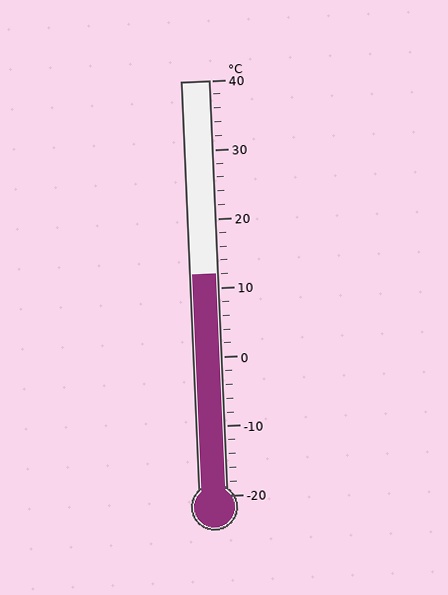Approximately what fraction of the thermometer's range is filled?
The thermometer is filled to approximately 55% of its range.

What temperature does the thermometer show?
The thermometer shows approximately 12°C.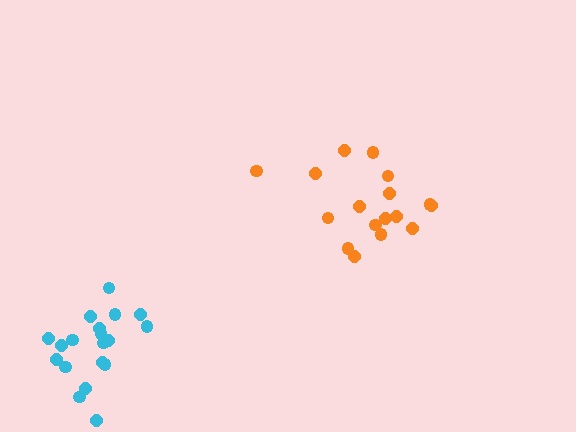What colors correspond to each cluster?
The clusters are colored: cyan, orange.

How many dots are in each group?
Group 1: 19 dots, Group 2: 17 dots (36 total).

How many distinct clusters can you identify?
There are 2 distinct clusters.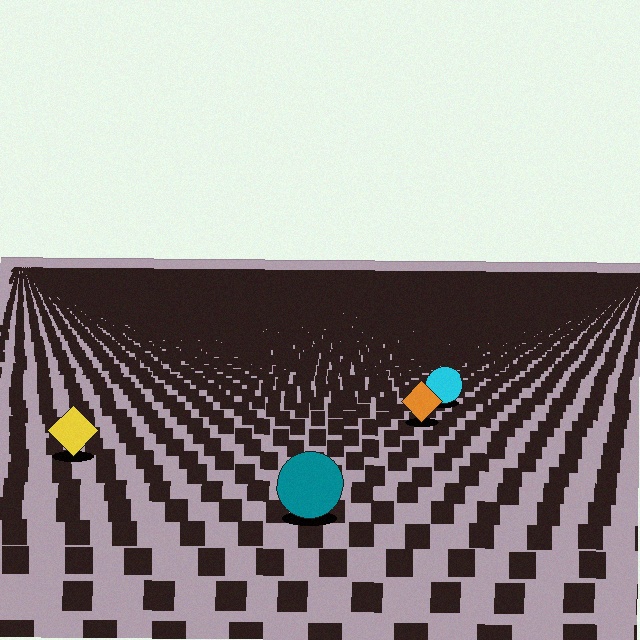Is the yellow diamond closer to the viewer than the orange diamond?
Yes. The yellow diamond is closer — you can tell from the texture gradient: the ground texture is coarser near it.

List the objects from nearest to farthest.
From nearest to farthest: the teal circle, the yellow diamond, the orange diamond, the cyan circle.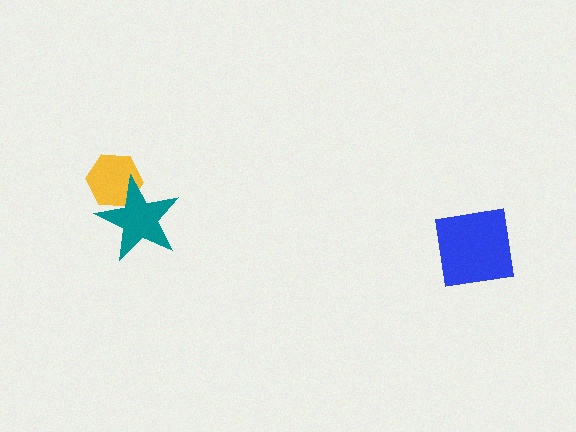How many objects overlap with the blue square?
0 objects overlap with the blue square.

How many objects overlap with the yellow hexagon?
1 object overlaps with the yellow hexagon.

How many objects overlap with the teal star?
1 object overlaps with the teal star.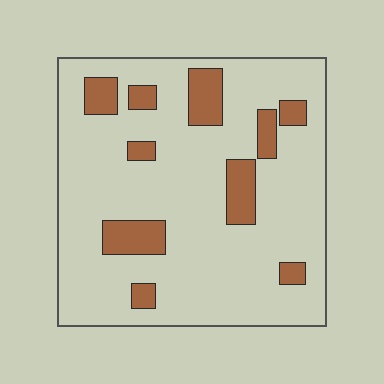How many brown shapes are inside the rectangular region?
10.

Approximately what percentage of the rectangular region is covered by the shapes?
Approximately 15%.